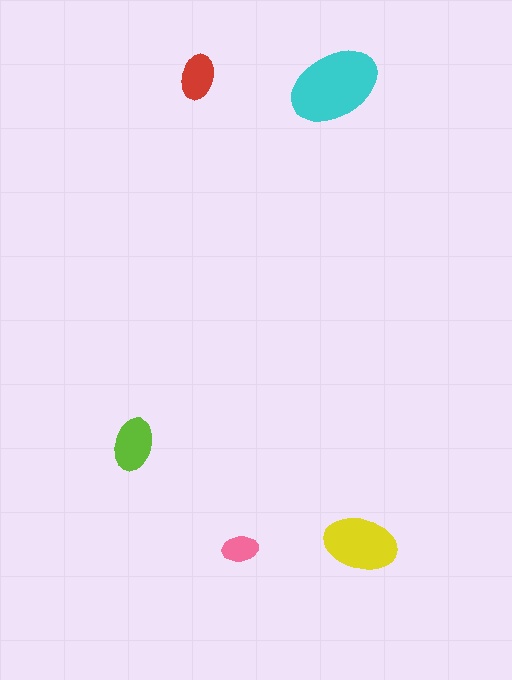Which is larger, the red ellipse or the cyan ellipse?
The cyan one.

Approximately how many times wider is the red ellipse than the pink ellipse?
About 1.5 times wider.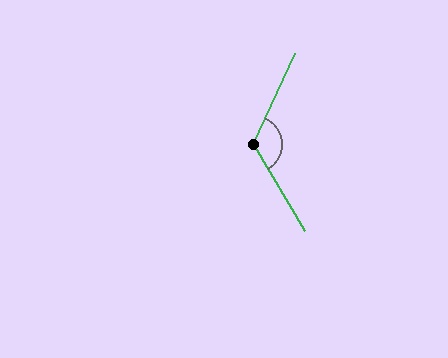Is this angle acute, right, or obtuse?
It is obtuse.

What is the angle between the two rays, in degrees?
Approximately 125 degrees.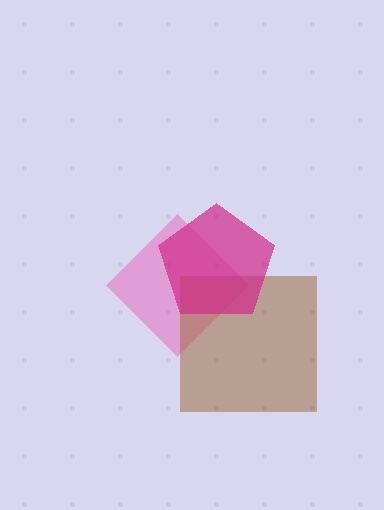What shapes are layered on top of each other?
The layered shapes are: a pink diamond, a brown square, a magenta pentagon.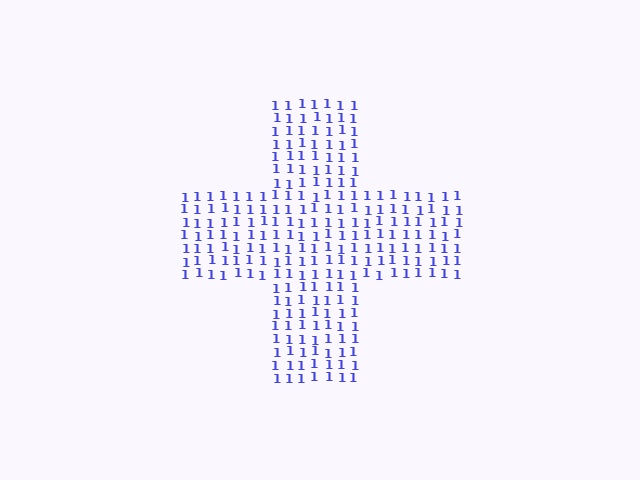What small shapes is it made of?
It is made of small digit 1's.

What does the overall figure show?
The overall figure shows a cross.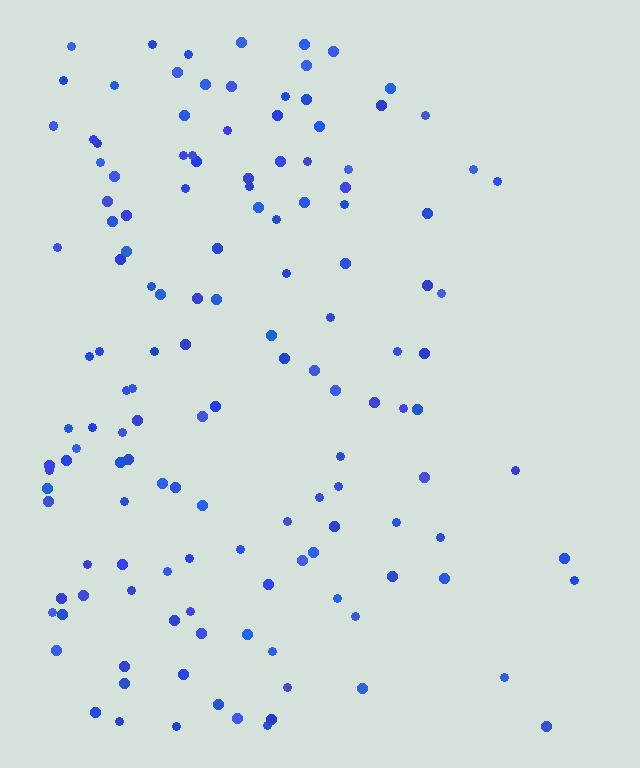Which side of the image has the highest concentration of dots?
The left.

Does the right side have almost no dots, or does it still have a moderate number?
Still a moderate number, just noticeably fewer than the left.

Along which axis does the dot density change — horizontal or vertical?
Horizontal.